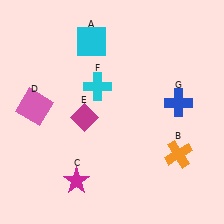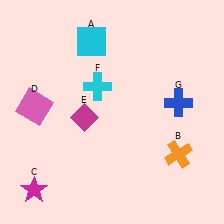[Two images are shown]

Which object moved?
The magenta star (C) moved left.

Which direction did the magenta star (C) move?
The magenta star (C) moved left.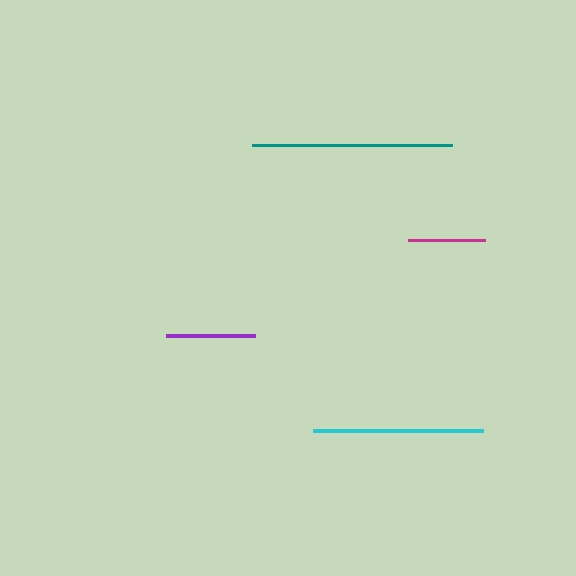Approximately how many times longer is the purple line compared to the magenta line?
The purple line is approximately 1.2 times the length of the magenta line.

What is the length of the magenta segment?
The magenta segment is approximately 77 pixels long.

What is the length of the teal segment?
The teal segment is approximately 201 pixels long.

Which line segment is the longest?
The teal line is the longest at approximately 201 pixels.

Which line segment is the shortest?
The magenta line is the shortest at approximately 77 pixels.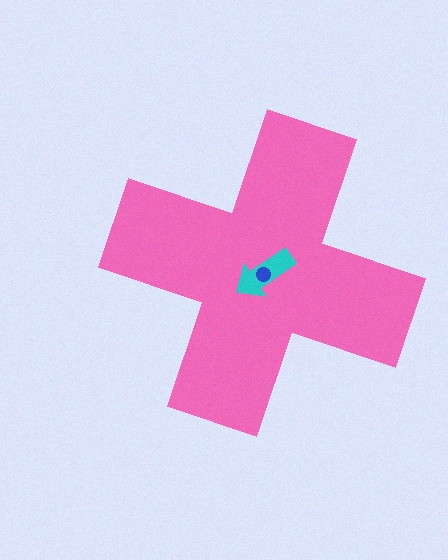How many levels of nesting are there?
3.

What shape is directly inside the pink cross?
The cyan arrow.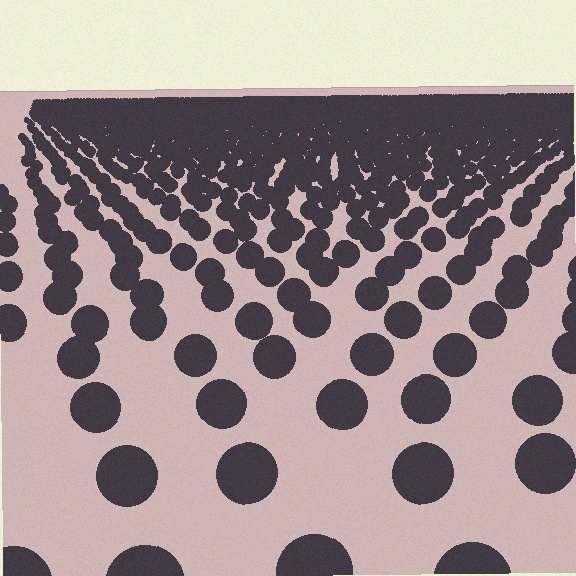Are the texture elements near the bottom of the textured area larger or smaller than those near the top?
Larger. Near the bottom, elements are closer to the viewer and appear at a bigger on-screen size.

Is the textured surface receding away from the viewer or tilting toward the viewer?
The surface is receding away from the viewer. Texture elements get smaller and denser toward the top.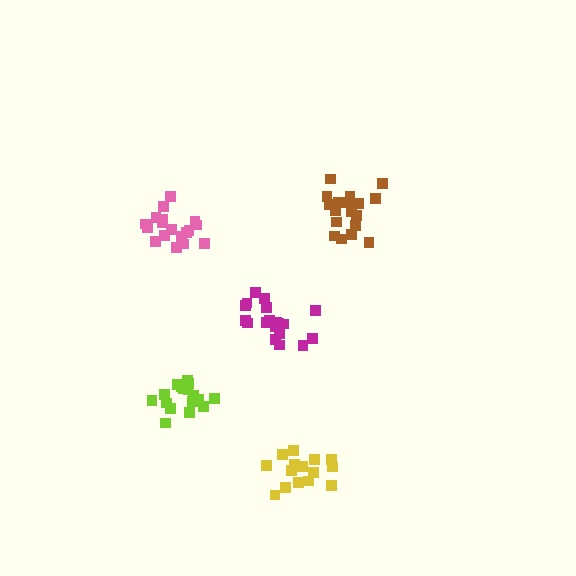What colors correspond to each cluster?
The clusters are colored: pink, yellow, brown, magenta, lime.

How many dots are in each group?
Group 1: 18 dots, Group 2: 15 dots, Group 3: 18 dots, Group 4: 19 dots, Group 5: 17 dots (87 total).